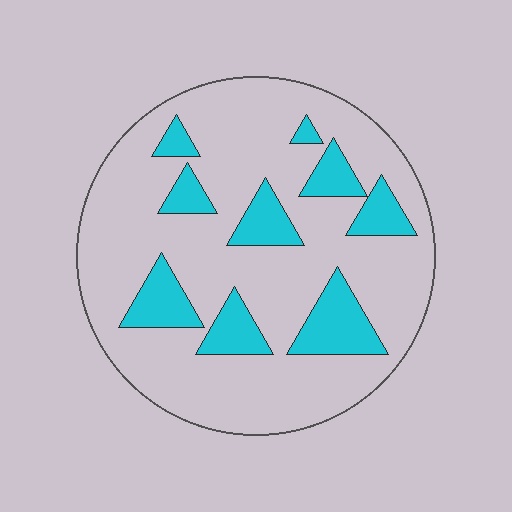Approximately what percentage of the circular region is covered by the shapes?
Approximately 20%.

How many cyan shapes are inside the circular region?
9.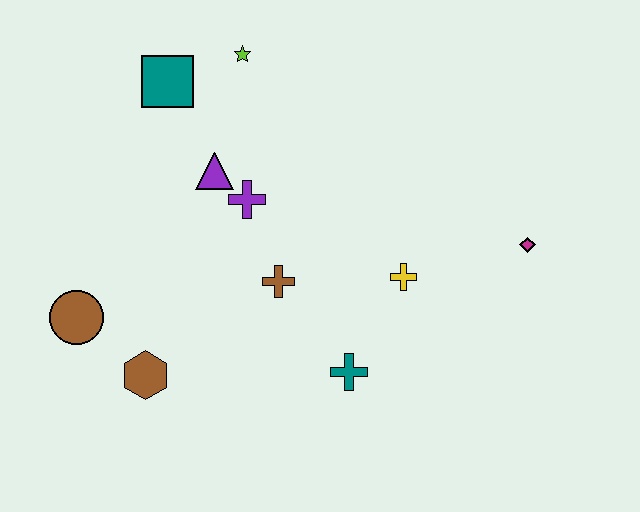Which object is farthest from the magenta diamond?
The brown circle is farthest from the magenta diamond.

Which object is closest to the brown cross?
The purple cross is closest to the brown cross.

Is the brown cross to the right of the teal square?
Yes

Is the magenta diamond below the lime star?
Yes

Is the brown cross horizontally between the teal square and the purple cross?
No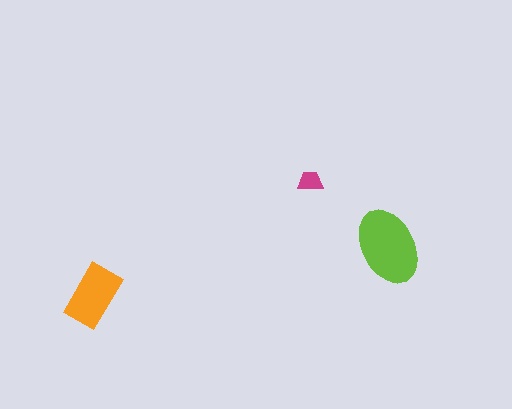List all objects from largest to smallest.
The lime ellipse, the orange rectangle, the magenta trapezoid.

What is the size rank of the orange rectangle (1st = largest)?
2nd.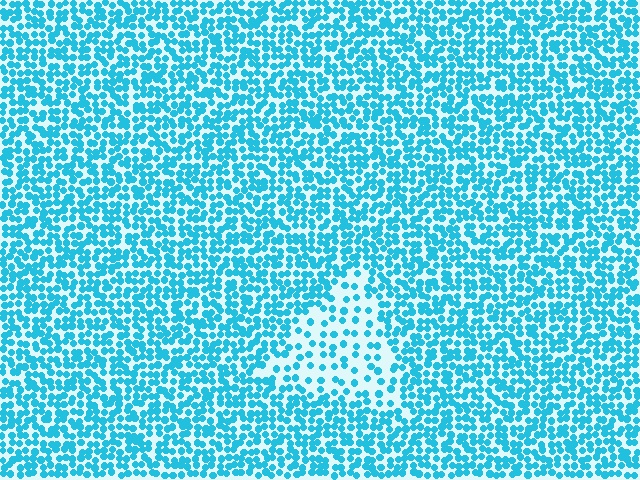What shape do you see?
I see a triangle.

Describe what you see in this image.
The image contains small cyan elements arranged at two different densities. A triangle-shaped region is visible where the elements are less densely packed than the surrounding area.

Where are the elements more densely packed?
The elements are more densely packed outside the triangle boundary.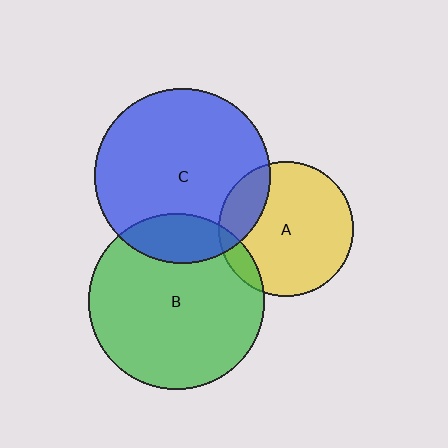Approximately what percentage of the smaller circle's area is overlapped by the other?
Approximately 10%.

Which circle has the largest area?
Circle B (green).